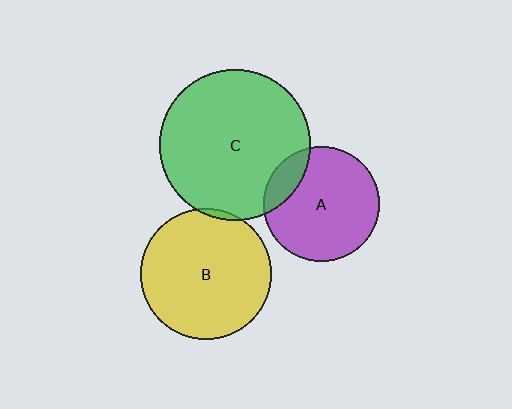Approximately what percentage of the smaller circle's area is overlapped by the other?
Approximately 15%.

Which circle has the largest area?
Circle C (green).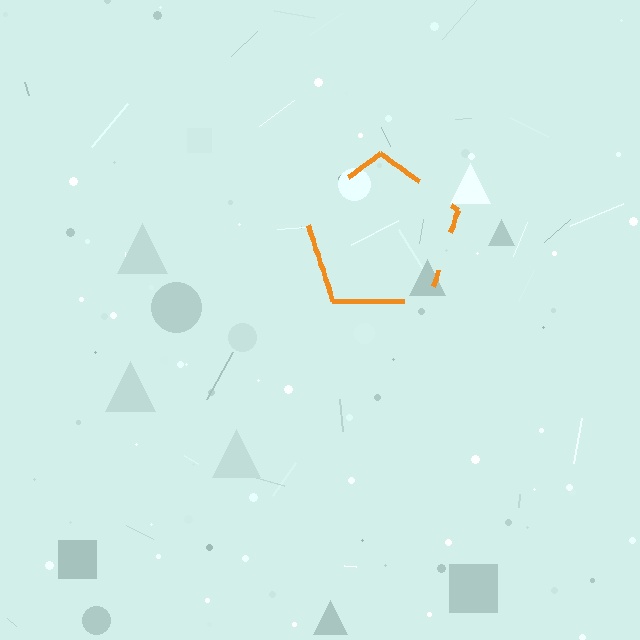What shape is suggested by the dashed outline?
The dashed outline suggests a pentagon.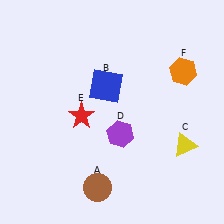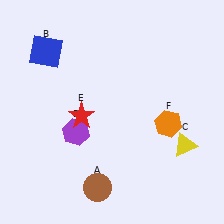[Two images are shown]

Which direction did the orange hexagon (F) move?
The orange hexagon (F) moved down.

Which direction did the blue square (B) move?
The blue square (B) moved left.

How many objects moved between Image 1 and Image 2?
3 objects moved between the two images.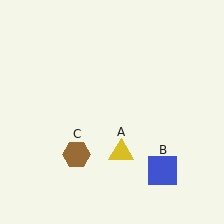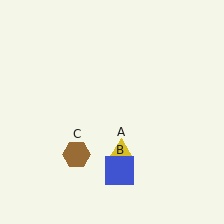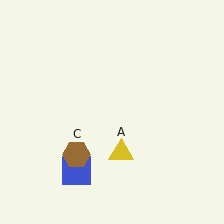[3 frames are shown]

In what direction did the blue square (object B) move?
The blue square (object B) moved left.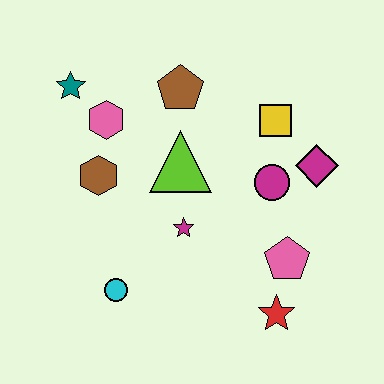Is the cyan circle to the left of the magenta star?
Yes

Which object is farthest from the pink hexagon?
The red star is farthest from the pink hexagon.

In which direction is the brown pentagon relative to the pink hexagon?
The brown pentagon is to the right of the pink hexagon.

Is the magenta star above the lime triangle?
No